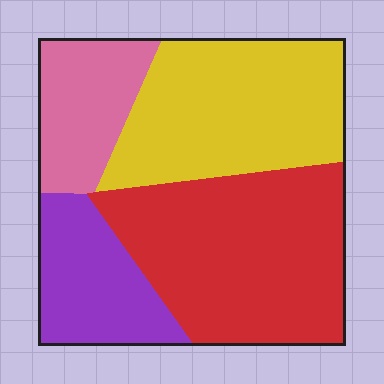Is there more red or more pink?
Red.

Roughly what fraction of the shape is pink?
Pink covers 15% of the shape.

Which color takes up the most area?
Red, at roughly 35%.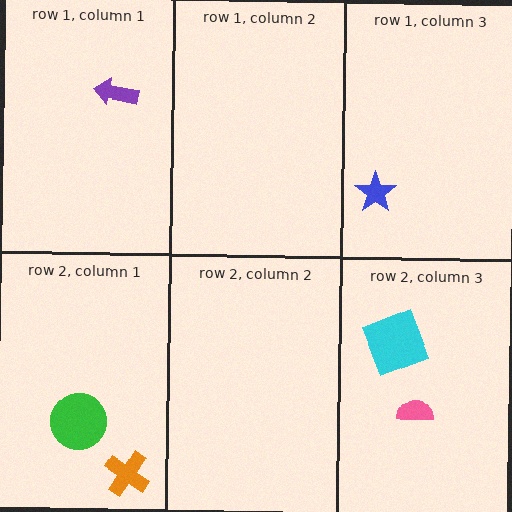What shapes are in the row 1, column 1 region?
The purple arrow.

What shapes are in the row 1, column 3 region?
The blue star.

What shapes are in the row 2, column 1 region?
The green circle, the orange cross.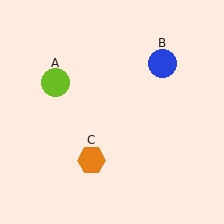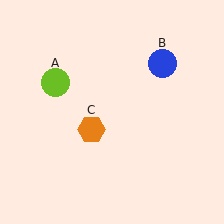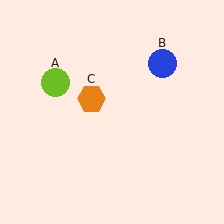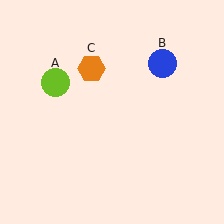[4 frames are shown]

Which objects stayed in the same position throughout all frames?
Lime circle (object A) and blue circle (object B) remained stationary.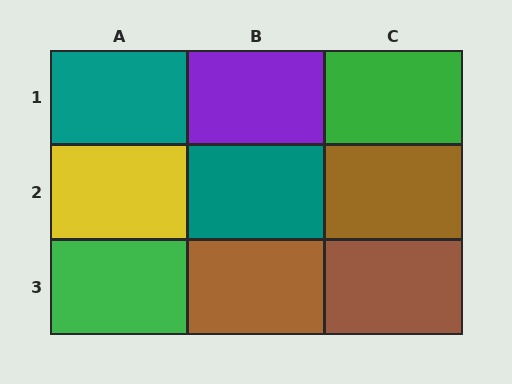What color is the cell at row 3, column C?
Brown.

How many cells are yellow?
1 cell is yellow.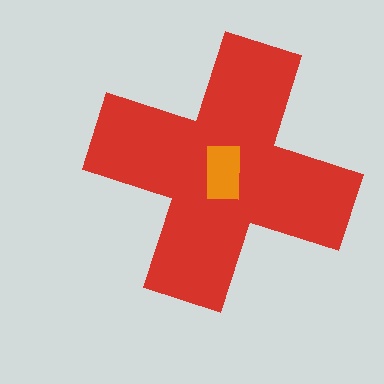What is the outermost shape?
The red cross.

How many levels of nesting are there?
2.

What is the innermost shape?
The orange rectangle.